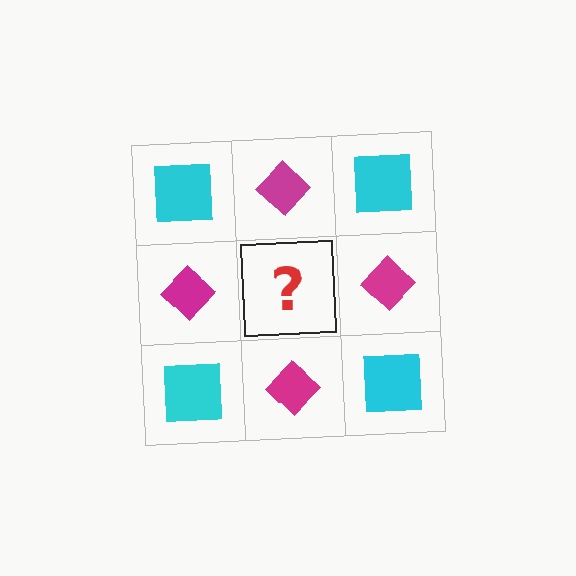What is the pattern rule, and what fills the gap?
The rule is that it alternates cyan square and magenta diamond in a checkerboard pattern. The gap should be filled with a cyan square.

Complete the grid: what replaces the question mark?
The question mark should be replaced with a cyan square.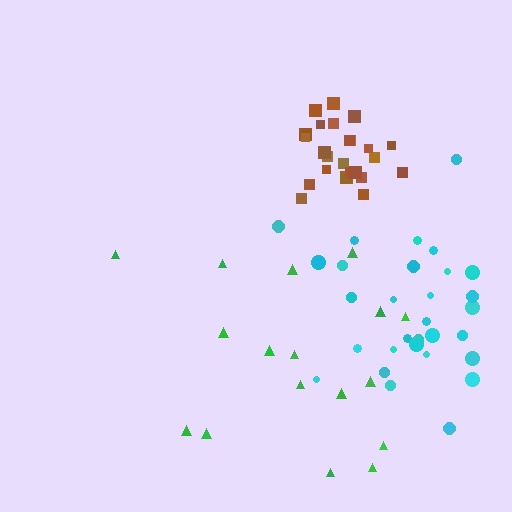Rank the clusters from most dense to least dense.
brown, cyan, green.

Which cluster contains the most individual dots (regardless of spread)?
Cyan (30).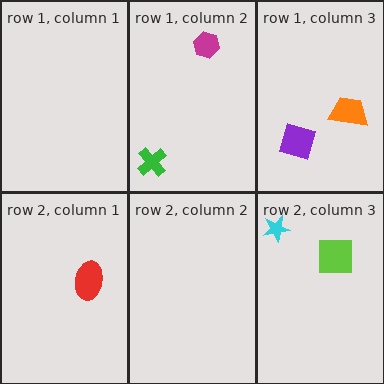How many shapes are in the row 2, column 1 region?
1.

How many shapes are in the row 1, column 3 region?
2.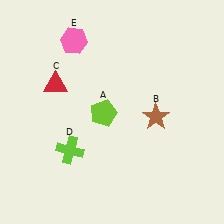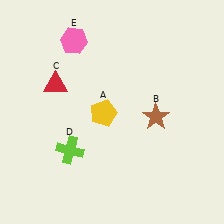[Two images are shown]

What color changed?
The pentagon (A) changed from lime in Image 1 to yellow in Image 2.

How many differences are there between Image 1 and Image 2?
There is 1 difference between the two images.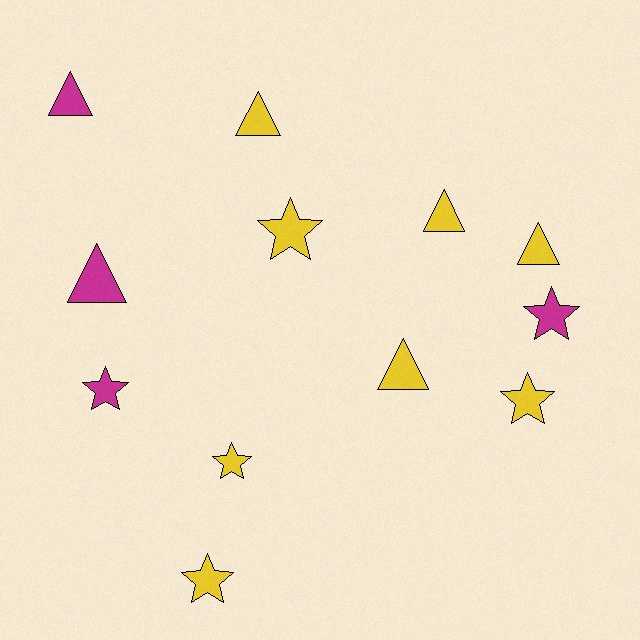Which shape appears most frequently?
Triangle, with 6 objects.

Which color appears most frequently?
Yellow, with 8 objects.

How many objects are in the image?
There are 12 objects.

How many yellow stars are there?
There are 4 yellow stars.